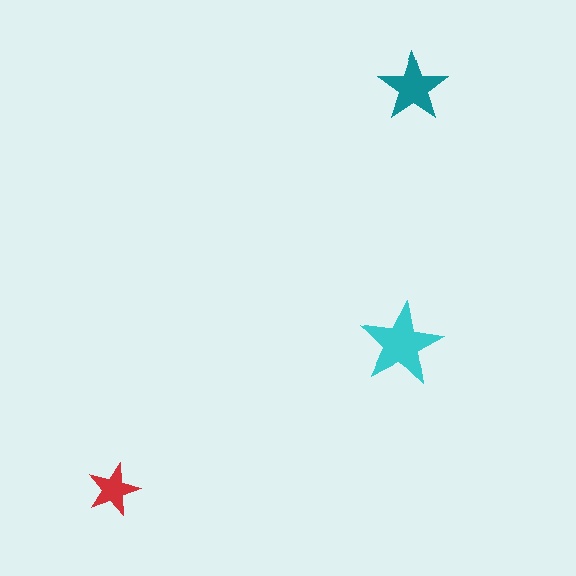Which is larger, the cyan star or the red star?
The cyan one.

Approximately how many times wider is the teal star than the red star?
About 1.5 times wider.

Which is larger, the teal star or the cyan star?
The cyan one.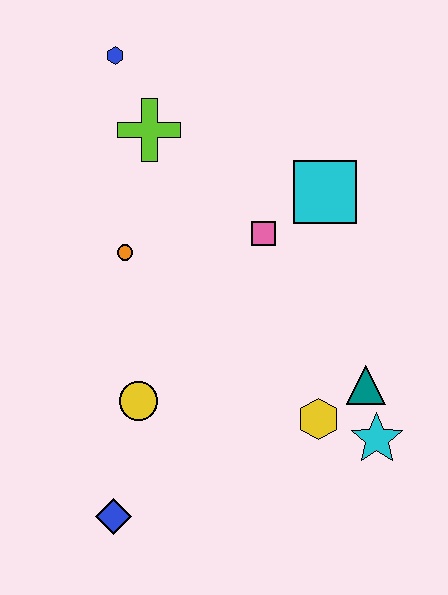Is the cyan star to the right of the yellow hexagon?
Yes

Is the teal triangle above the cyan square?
No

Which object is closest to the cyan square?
The pink square is closest to the cyan square.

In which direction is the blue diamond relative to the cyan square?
The blue diamond is below the cyan square.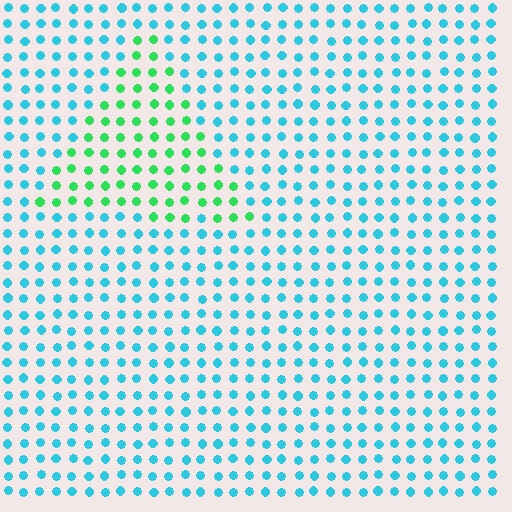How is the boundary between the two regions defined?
The boundary is defined purely by a slight shift in hue (about 53 degrees). Spacing, size, and orientation are identical on both sides.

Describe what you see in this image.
The image is filled with small cyan elements in a uniform arrangement. A triangle-shaped region is visible where the elements are tinted to a slightly different hue, forming a subtle color boundary.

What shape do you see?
I see a triangle.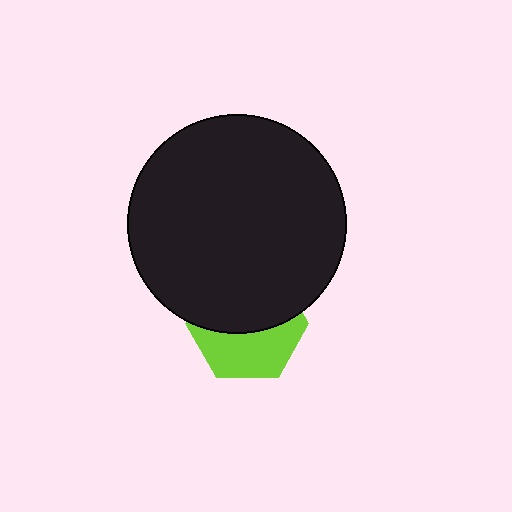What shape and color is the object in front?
The object in front is a black circle.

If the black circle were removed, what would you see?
You would see the complete lime hexagon.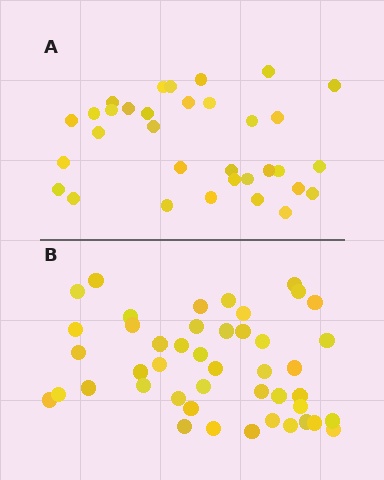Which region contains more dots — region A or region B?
Region B (the bottom region) has more dots.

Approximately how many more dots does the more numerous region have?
Region B has roughly 12 or so more dots than region A.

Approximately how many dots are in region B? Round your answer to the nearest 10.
About 40 dots. (The exact count is 45, which rounds to 40.)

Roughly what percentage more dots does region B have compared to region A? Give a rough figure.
About 35% more.